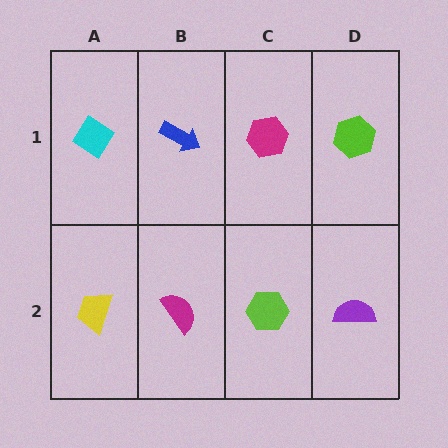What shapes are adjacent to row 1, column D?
A purple semicircle (row 2, column D), a magenta hexagon (row 1, column C).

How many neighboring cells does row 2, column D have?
2.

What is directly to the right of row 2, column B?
A lime hexagon.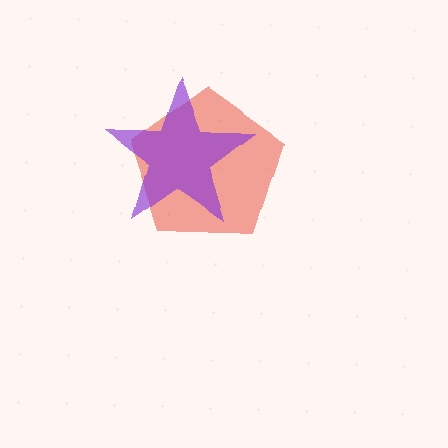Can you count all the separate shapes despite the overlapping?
Yes, there are 2 separate shapes.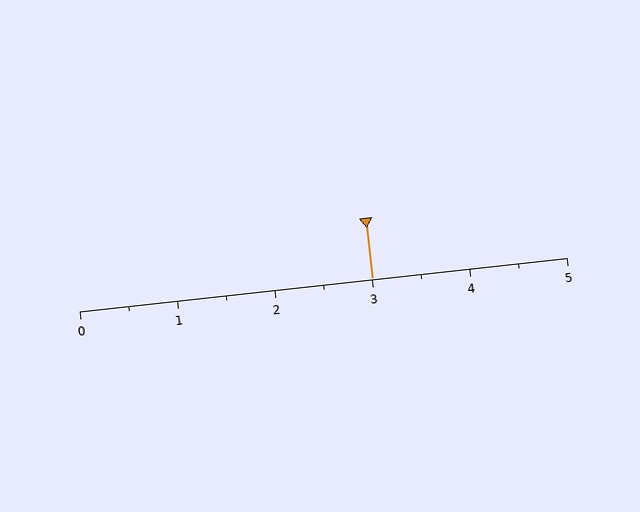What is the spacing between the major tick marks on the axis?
The major ticks are spaced 1 apart.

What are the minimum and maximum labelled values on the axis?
The axis runs from 0 to 5.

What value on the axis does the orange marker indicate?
The marker indicates approximately 3.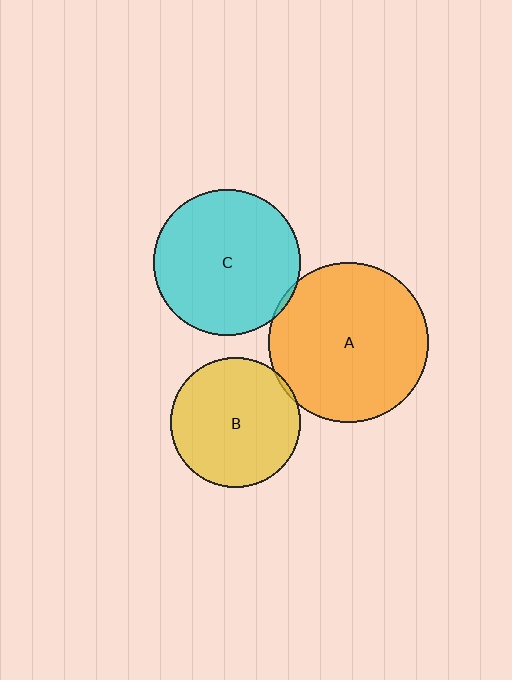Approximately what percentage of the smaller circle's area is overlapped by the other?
Approximately 5%.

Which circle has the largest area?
Circle A (orange).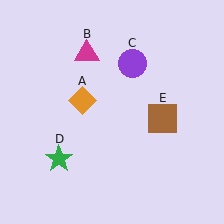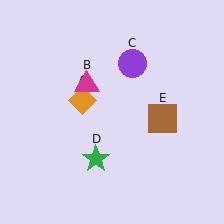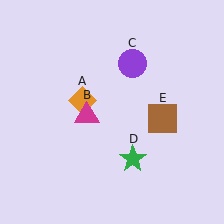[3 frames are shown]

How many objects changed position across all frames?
2 objects changed position: magenta triangle (object B), green star (object D).